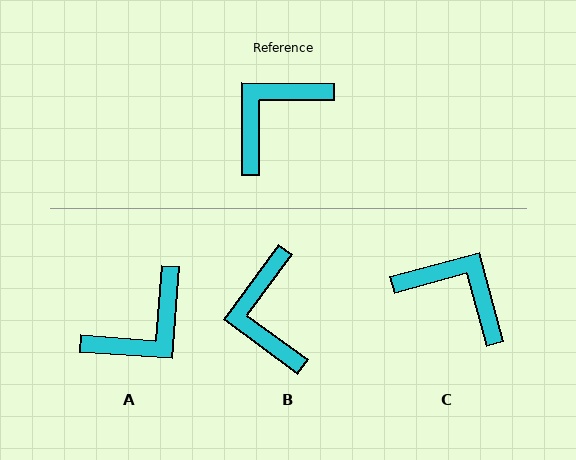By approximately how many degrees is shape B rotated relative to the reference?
Approximately 54 degrees counter-clockwise.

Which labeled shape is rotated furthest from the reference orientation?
A, about 176 degrees away.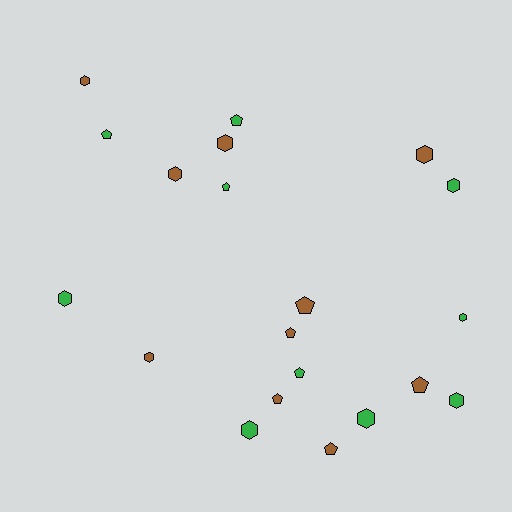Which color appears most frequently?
Brown, with 10 objects.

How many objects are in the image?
There are 20 objects.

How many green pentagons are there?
There are 4 green pentagons.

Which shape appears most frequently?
Hexagon, with 11 objects.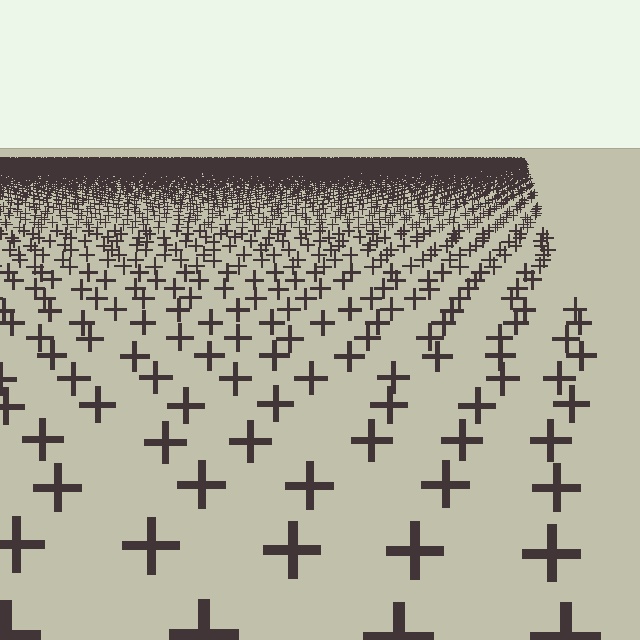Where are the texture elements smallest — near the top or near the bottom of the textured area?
Near the top.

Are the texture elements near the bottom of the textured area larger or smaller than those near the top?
Larger. Near the bottom, elements are closer to the viewer and appear at a bigger on-screen size.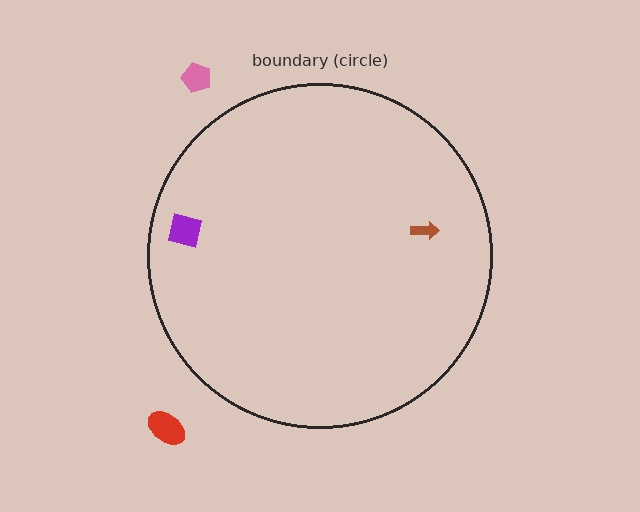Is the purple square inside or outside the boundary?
Inside.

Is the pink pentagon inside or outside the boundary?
Outside.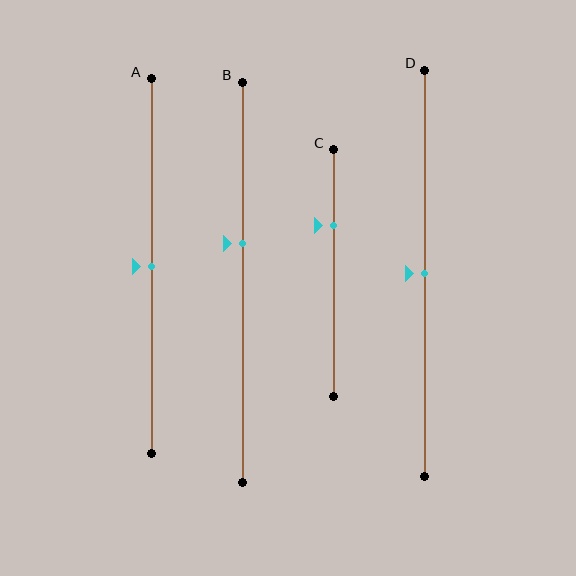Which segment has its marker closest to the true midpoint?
Segment A has its marker closest to the true midpoint.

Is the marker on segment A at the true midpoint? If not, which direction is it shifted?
Yes, the marker on segment A is at the true midpoint.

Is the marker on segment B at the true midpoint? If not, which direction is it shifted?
No, the marker on segment B is shifted upward by about 10% of the segment length.